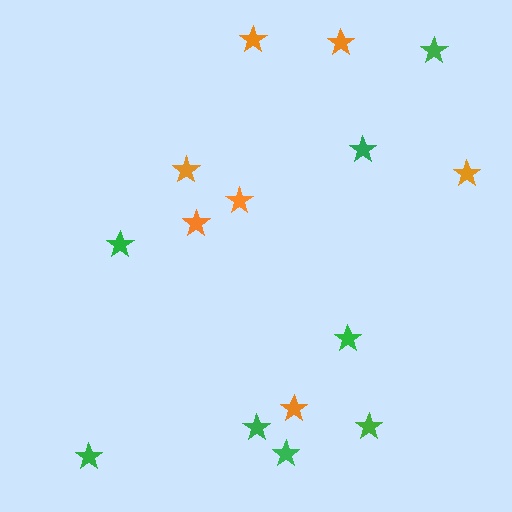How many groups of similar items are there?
There are 2 groups: one group of green stars (8) and one group of orange stars (7).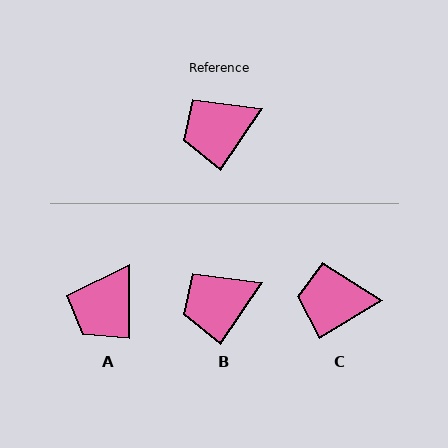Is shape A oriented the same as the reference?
No, it is off by about 34 degrees.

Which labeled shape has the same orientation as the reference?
B.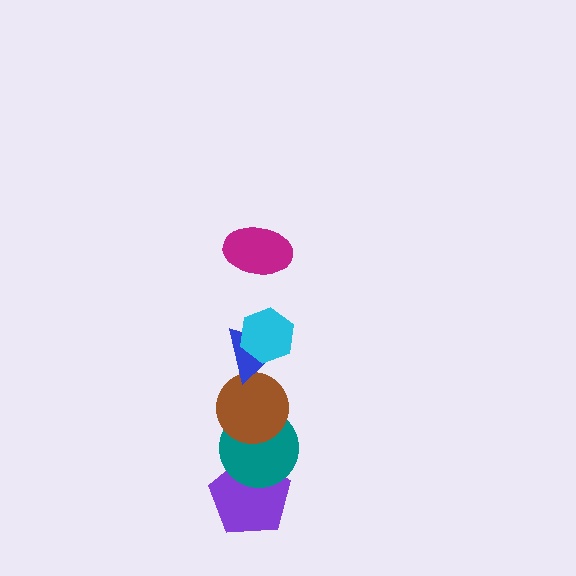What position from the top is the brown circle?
The brown circle is 4th from the top.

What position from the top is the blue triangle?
The blue triangle is 3rd from the top.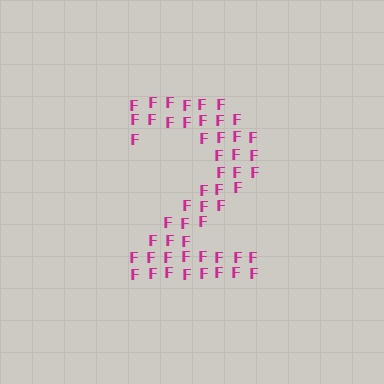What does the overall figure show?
The overall figure shows the digit 2.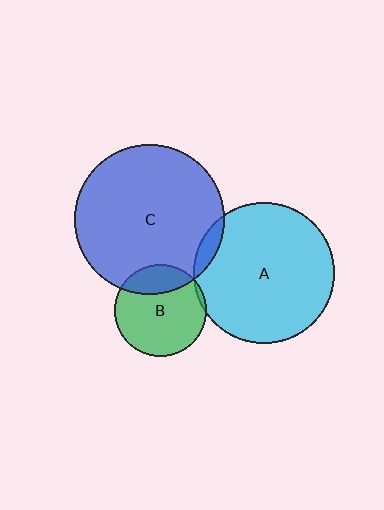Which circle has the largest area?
Circle C (blue).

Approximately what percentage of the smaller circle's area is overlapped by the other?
Approximately 5%.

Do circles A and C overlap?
Yes.